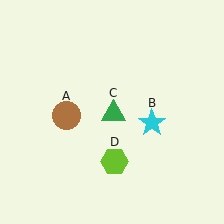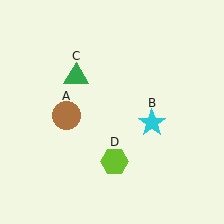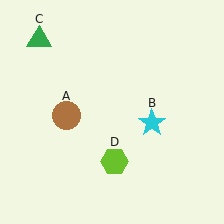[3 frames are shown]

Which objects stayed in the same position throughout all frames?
Brown circle (object A) and cyan star (object B) and lime hexagon (object D) remained stationary.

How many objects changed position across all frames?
1 object changed position: green triangle (object C).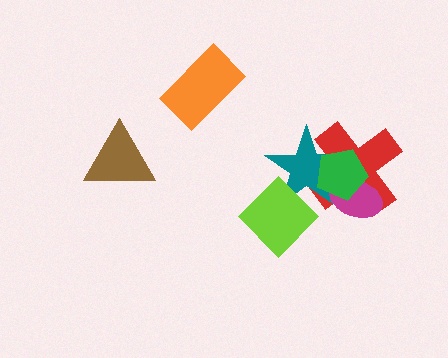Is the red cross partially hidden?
Yes, it is partially covered by another shape.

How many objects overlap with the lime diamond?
1 object overlaps with the lime diamond.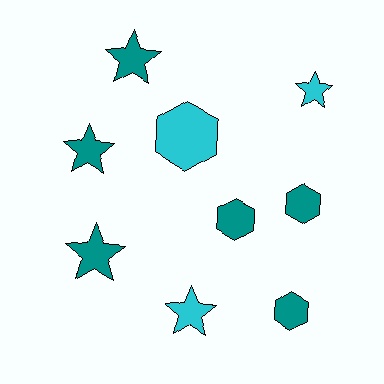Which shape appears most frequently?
Star, with 5 objects.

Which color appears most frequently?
Teal, with 6 objects.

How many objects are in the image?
There are 9 objects.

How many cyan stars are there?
There are 2 cyan stars.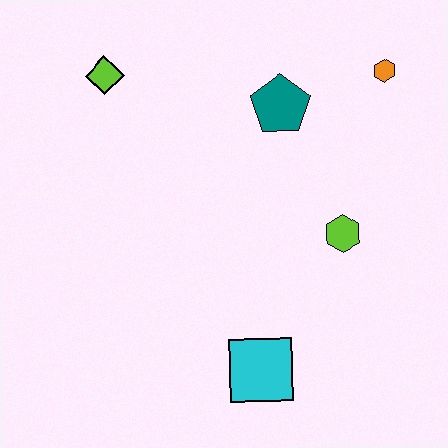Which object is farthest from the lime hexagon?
The lime diamond is farthest from the lime hexagon.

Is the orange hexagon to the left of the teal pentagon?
No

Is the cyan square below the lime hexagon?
Yes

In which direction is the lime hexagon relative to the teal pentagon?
The lime hexagon is below the teal pentagon.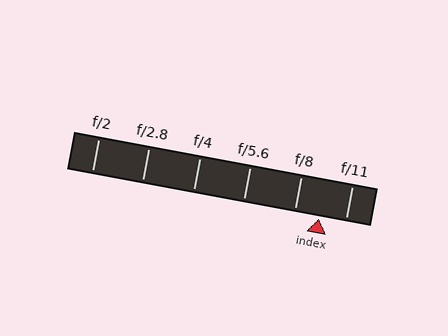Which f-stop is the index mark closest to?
The index mark is closest to f/8.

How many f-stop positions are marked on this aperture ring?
There are 6 f-stop positions marked.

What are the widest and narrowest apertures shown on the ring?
The widest aperture shown is f/2 and the narrowest is f/11.